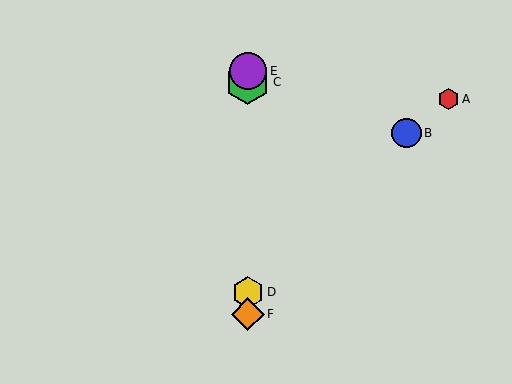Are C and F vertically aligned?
Yes, both are at x≈248.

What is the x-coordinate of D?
Object D is at x≈248.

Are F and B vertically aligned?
No, F is at x≈248 and B is at x≈406.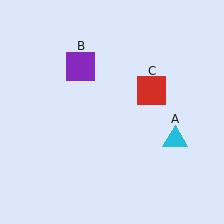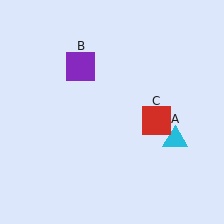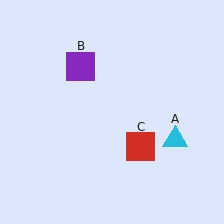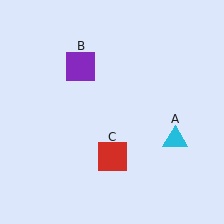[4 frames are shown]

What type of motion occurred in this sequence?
The red square (object C) rotated clockwise around the center of the scene.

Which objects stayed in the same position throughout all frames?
Cyan triangle (object A) and purple square (object B) remained stationary.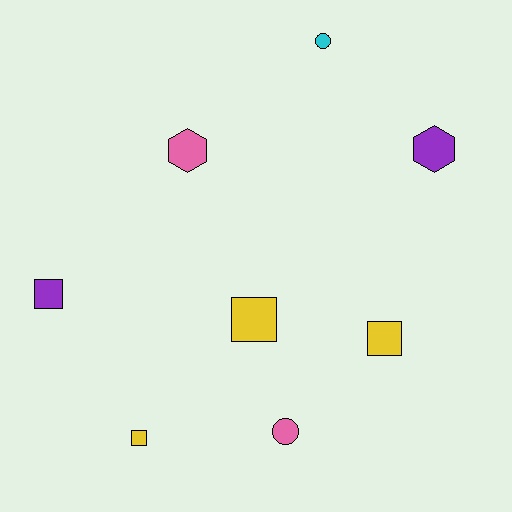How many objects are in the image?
There are 8 objects.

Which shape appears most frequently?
Square, with 4 objects.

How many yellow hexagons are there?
There are no yellow hexagons.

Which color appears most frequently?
Yellow, with 3 objects.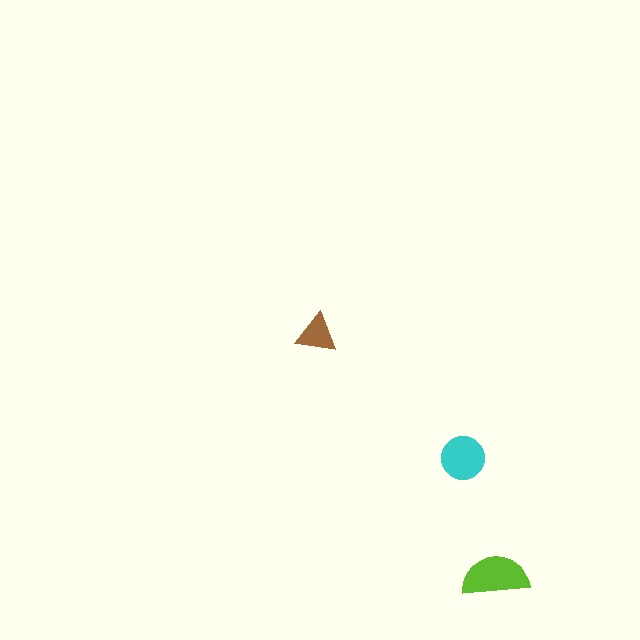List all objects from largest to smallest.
The lime semicircle, the cyan circle, the brown triangle.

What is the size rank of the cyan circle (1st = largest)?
2nd.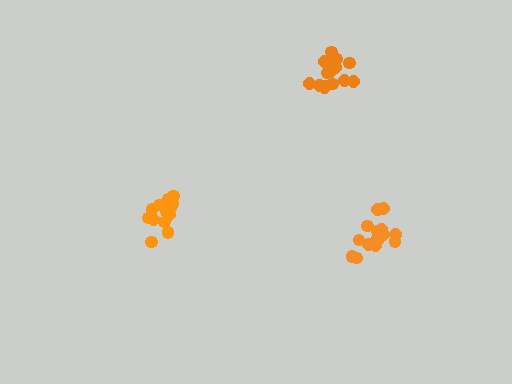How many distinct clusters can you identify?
There are 3 distinct clusters.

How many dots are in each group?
Group 1: 18 dots, Group 2: 15 dots, Group 3: 17 dots (50 total).